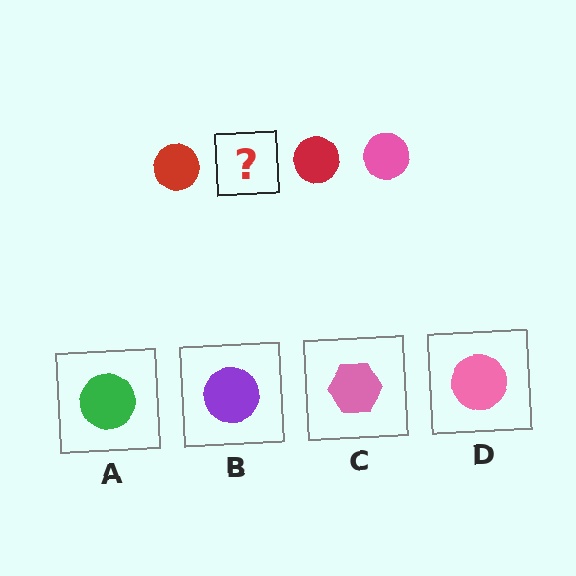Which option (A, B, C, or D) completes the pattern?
D.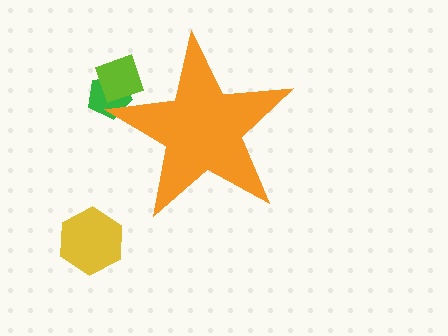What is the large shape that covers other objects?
An orange star.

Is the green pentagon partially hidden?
Yes, the green pentagon is partially hidden behind the orange star.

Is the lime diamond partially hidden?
Yes, the lime diamond is partially hidden behind the orange star.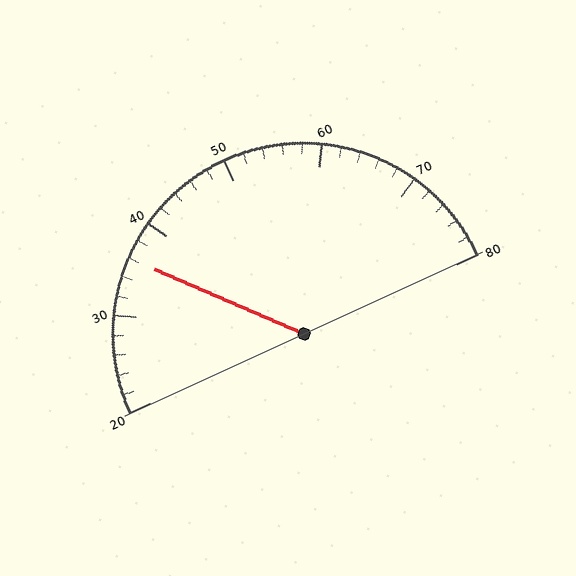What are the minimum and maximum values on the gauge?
The gauge ranges from 20 to 80.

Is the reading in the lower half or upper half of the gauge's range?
The reading is in the lower half of the range (20 to 80).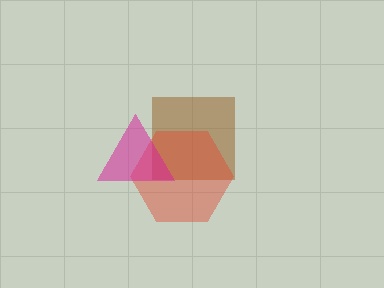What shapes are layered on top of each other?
The layered shapes are: a brown square, a red hexagon, a magenta triangle.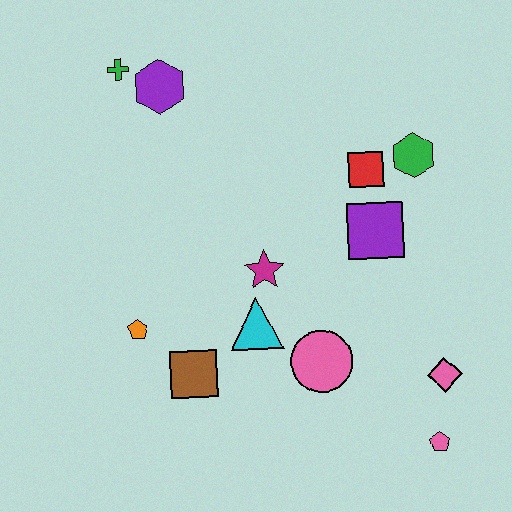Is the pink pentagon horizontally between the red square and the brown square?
No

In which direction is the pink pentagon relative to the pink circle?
The pink pentagon is to the right of the pink circle.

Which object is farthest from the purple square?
The green cross is farthest from the purple square.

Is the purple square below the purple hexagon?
Yes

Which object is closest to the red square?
The green hexagon is closest to the red square.